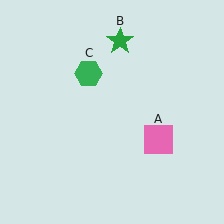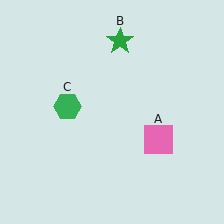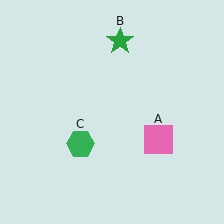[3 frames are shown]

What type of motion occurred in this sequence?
The green hexagon (object C) rotated counterclockwise around the center of the scene.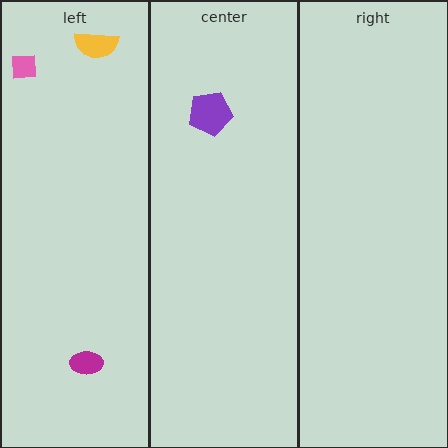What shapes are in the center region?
The purple pentagon.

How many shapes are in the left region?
3.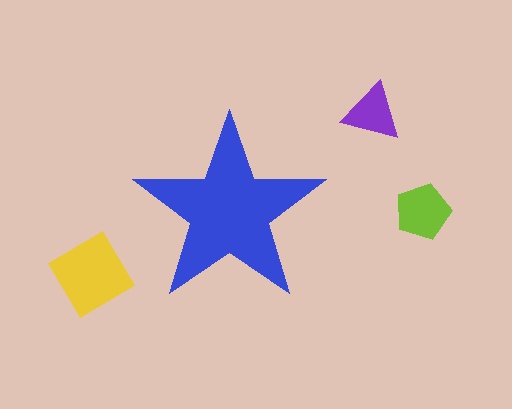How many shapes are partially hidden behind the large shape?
0 shapes are partially hidden.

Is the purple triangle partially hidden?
No, the purple triangle is fully visible.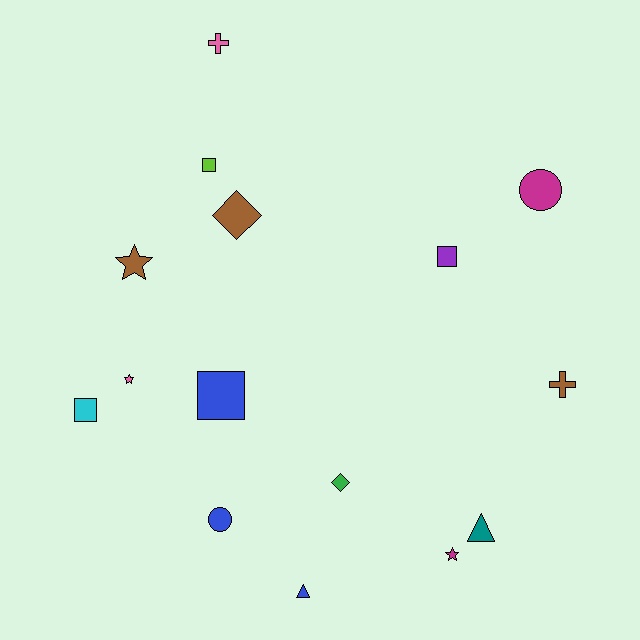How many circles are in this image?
There are 2 circles.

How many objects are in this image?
There are 15 objects.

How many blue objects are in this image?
There are 3 blue objects.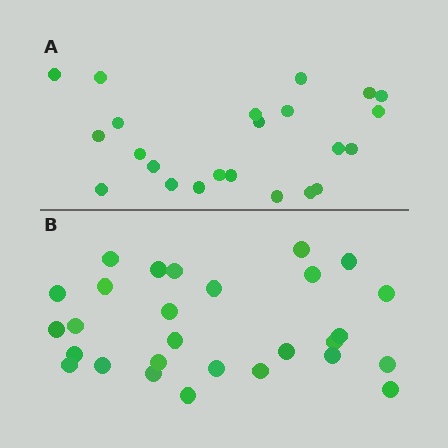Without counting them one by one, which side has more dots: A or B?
Region B (the bottom region) has more dots.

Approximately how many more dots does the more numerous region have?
Region B has about 5 more dots than region A.